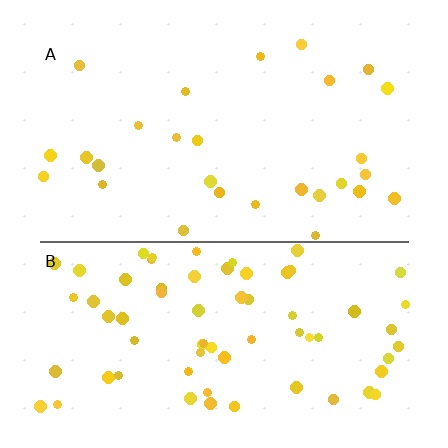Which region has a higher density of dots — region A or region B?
B (the bottom).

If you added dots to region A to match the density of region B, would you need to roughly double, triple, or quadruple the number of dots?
Approximately triple.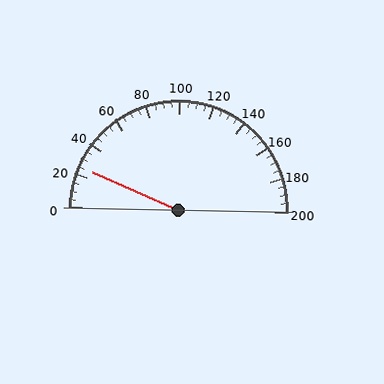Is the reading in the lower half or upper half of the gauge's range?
The reading is in the lower half of the range (0 to 200).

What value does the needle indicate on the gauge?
The needle indicates approximately 25.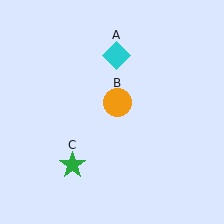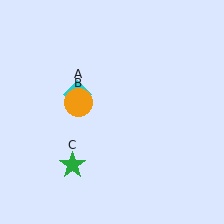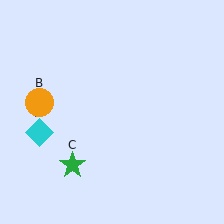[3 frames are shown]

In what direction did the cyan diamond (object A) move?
The cyan diamond (object A) moved down and to the left.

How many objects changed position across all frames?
2 objects changed position: cyan diamond (object A), orange circle (object B).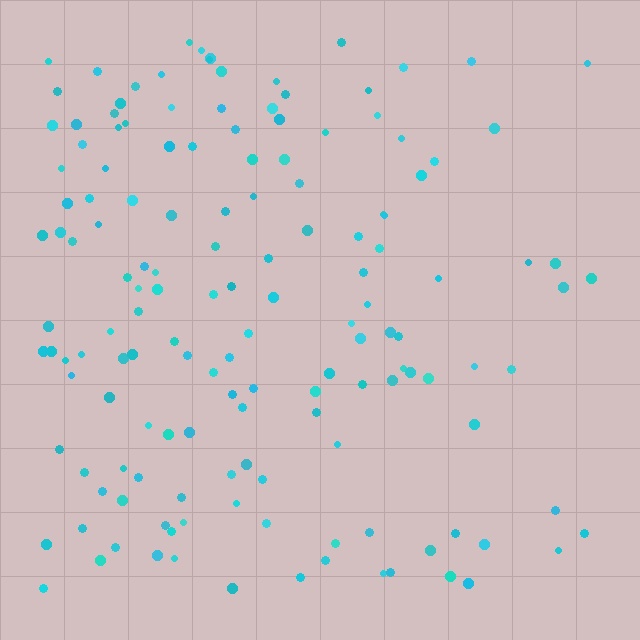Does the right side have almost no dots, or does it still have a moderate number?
Still a moderate number, just noticeably fewer than the left.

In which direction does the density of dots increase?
From right to left, with the left side densest.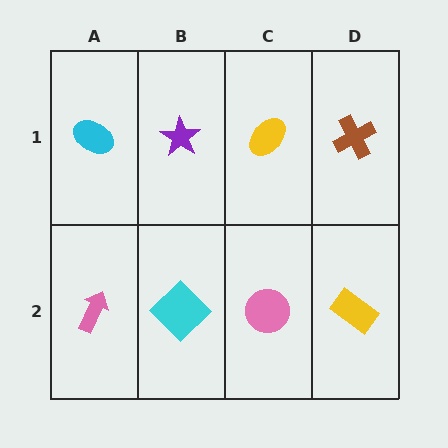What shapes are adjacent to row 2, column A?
A cyan ellipse (row 1, column A), a cyan diamond (row 2, column B).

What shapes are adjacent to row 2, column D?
A brown cross (row 1, column D), a pink circle (row 2, column C).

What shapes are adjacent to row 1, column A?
A pink arrow (row 2, column A), a purple star (row 1, column B).